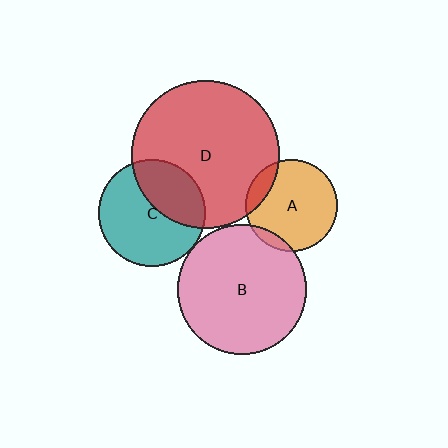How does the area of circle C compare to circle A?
Approximately 1.3 times.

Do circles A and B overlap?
Yes.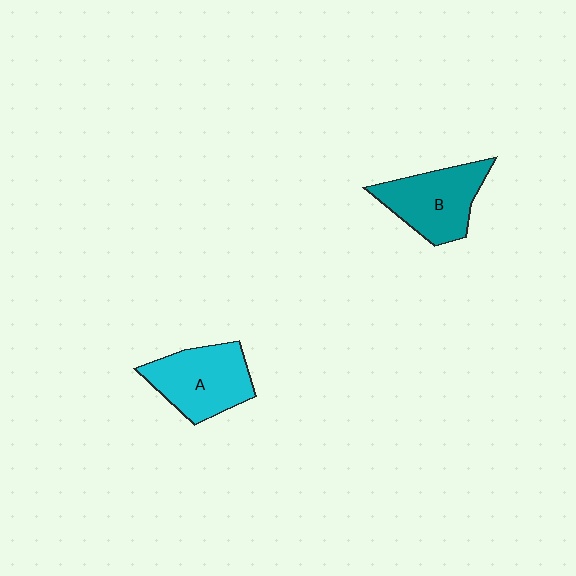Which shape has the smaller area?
Shape B (teal).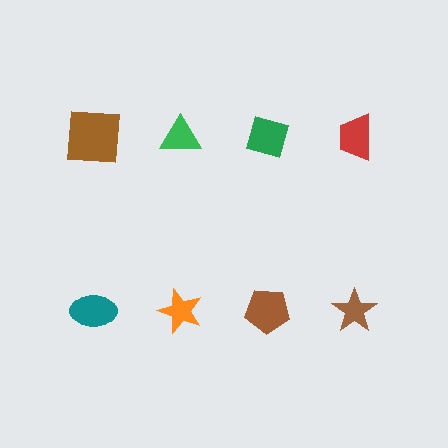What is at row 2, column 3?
A brown pentagon.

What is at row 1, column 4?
A red trapezoid.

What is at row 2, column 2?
An orange star.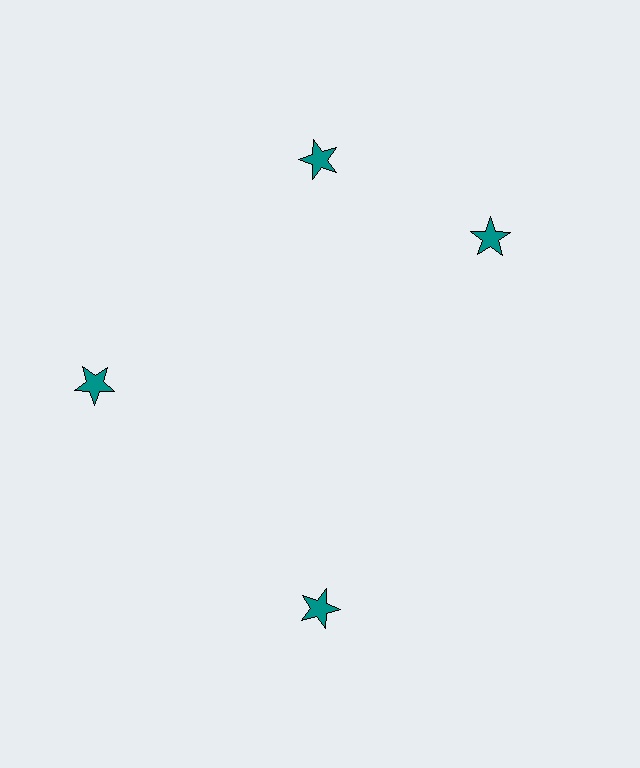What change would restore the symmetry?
The symmetry would be restored by rotating it back into even spacing with its neighbors so that all 4 stars sit at equal angles and equal distance from the center.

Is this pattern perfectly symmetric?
No. The 4 teal stars are arranged in a ring, but one element near the 3 o'clock position is rotated out of alignment along the ring, breaking the 4-fold rotational symmetry.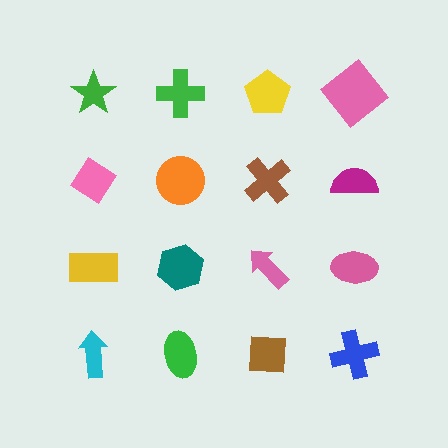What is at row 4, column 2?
A green ellipse.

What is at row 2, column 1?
A pink diamond.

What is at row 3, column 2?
A teal hexagon.